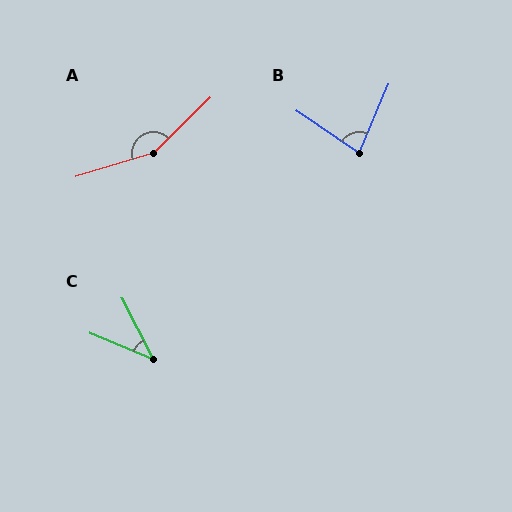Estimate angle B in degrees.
Approximately 78 degrees.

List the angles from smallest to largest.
C (40°), B (78°), A (152°).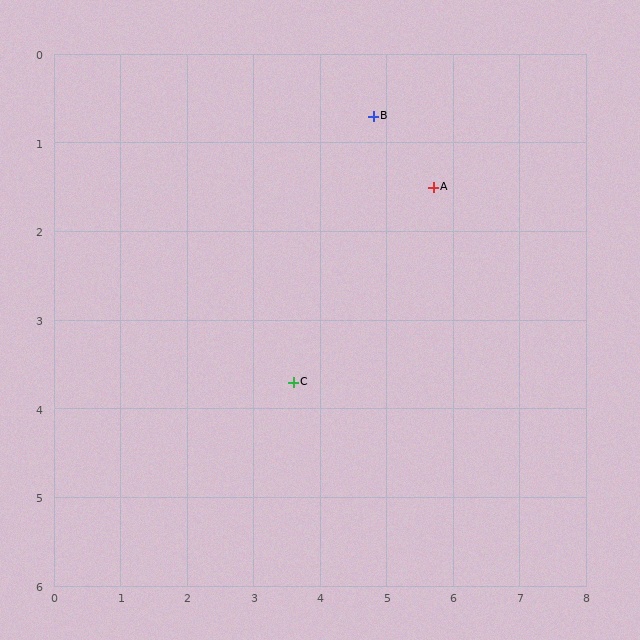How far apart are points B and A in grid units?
Points B and A are about 1.2 grid units apart.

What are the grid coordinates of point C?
Point C is at approximately (3.6, 3.7).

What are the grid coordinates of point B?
Point B is at approximately (4.8, 0.7).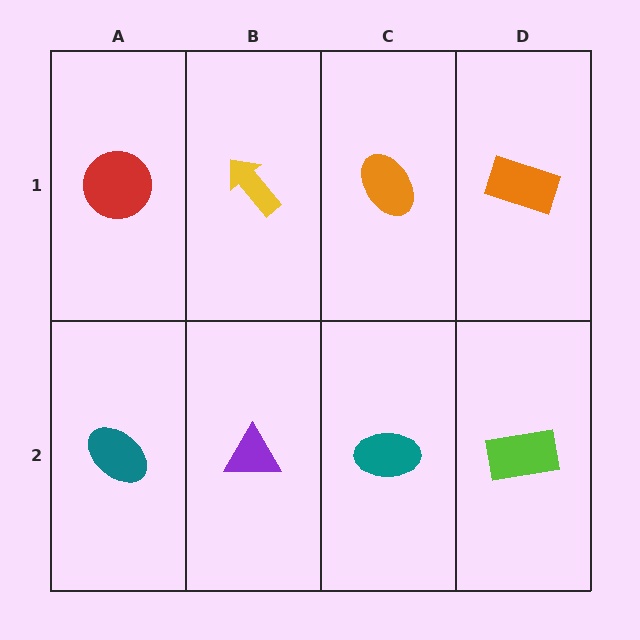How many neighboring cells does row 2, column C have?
3.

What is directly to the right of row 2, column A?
A purple triangle.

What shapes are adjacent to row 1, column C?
A teal ellipse (row 2, column C), a yellow arrow (row 1, column B), an orange rectangle (row 1, column D).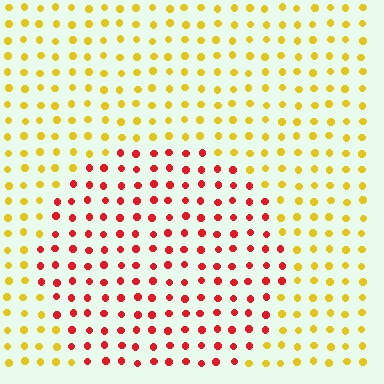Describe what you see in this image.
The image is filled with small yellow elements in a uniform arrangement. A circle-shaped region is visible where the elements are tinted to a slightly different hue, forming a subtle color boundary.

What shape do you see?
I see a circle.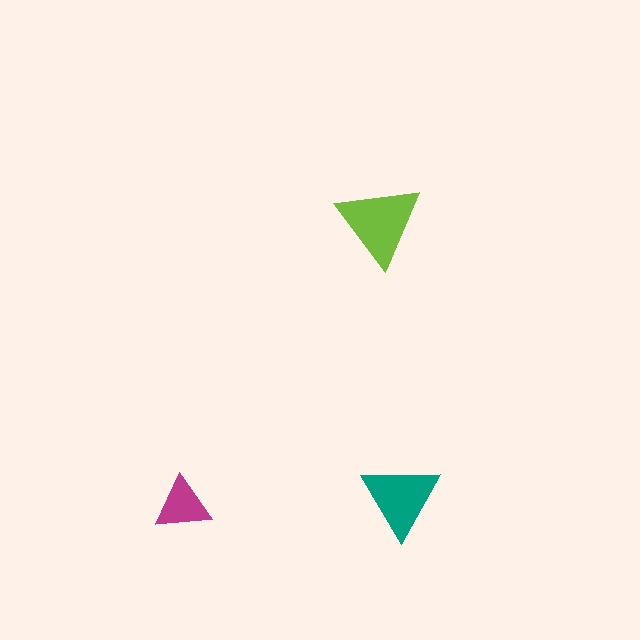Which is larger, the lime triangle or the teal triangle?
The lime one.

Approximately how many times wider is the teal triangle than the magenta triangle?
About 1.5 times wider.